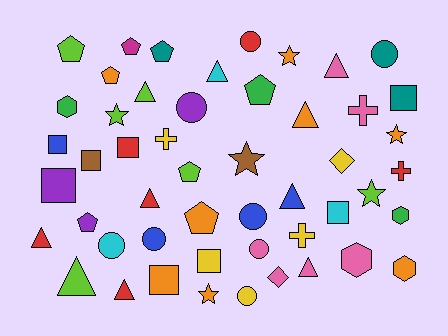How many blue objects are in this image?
There are 4 blue objects.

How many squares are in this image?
There are 8 squares.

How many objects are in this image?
There are 50 objects.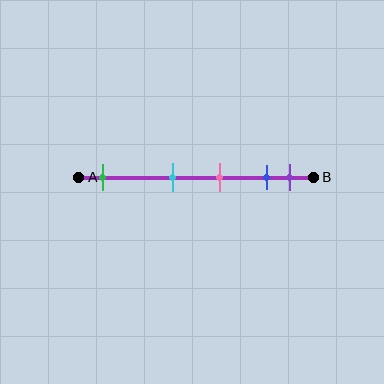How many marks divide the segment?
There are 5 marks dividing the segment.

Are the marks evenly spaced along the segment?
No, the marks are not evenly spaced.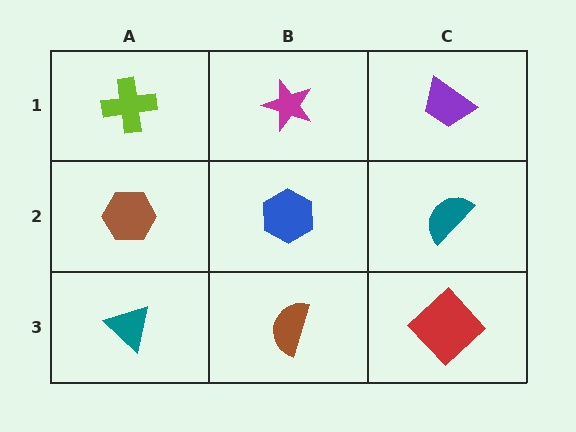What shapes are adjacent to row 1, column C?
A teal semicircle (row 2, column C), a magenta star (row 1, column B).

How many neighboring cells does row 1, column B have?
3.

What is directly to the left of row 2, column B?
A brown hexagon.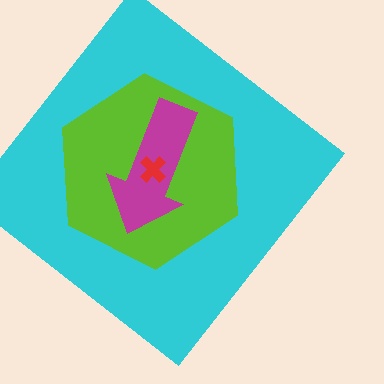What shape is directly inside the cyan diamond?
The lime hexagon.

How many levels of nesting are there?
4.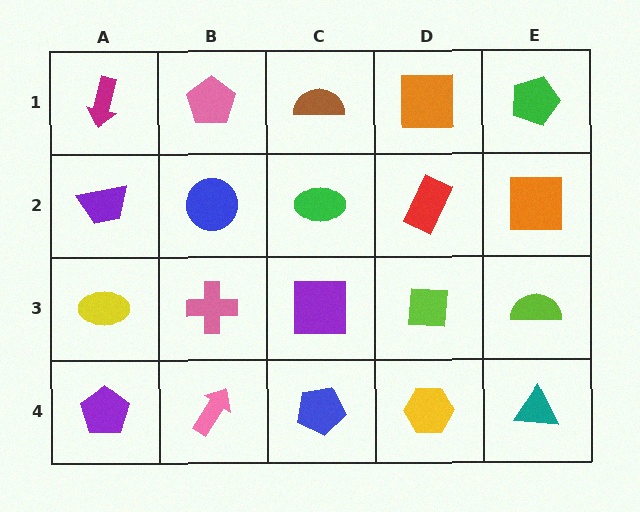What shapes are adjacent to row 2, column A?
A magenta arrow (row 1, column A), a yellow ellipse (row 3, column A), a blue circle (row 2, column B).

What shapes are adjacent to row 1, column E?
An orange square (row 2, column E), an orange square (row 1, column D).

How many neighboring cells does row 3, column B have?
4.